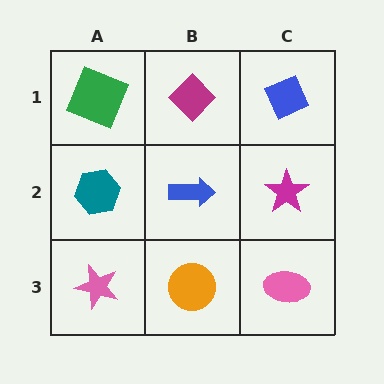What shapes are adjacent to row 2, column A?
A green square (row 1, column A), a pink star (row 3, column A), a blue arrow (row 2, column B).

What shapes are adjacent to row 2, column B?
A magenta diamond (row 1, column B), an orange circle (row 3, column B), a teal hexagon (row 2, column A), a magenta star (row 2, column C).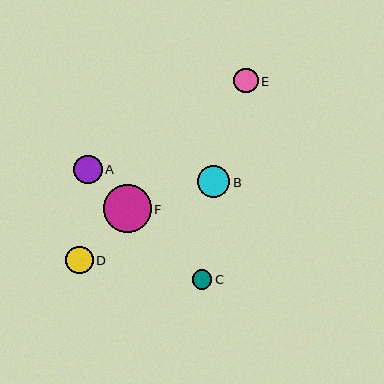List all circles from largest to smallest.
From largest to smallest: F, B, A, D, E, C.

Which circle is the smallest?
Circle C is the smallest with a size of approximately 20 pixels.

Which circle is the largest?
Circle F is the largest with a size of approximately 48 pixels.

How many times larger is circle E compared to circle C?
Circle E is approximately 1.2 times the size of circle C.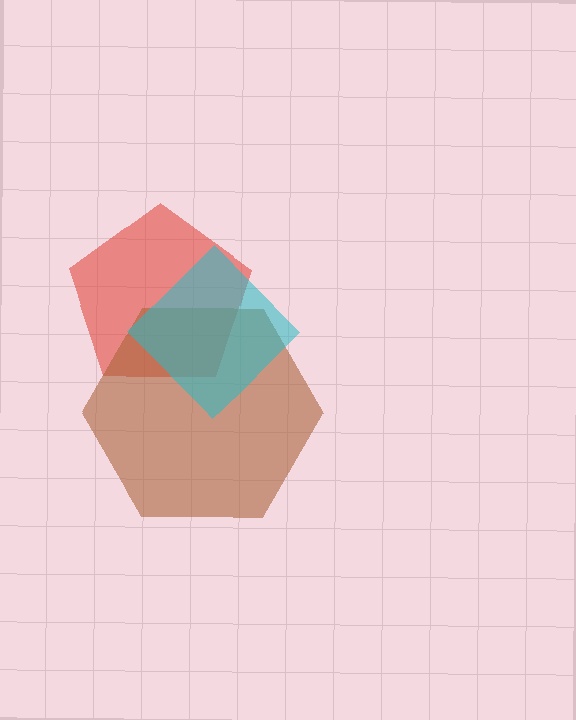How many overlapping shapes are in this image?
There are 3 overlapping shapes in the image.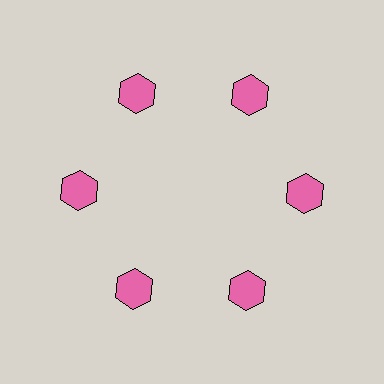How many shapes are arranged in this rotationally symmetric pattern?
There are 6 shapes, arranged in 6 groups of 1.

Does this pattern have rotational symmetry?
Yes, this pattern has 6-fold rotational symmetry. It looks the same after rotating 60 degrees around the center.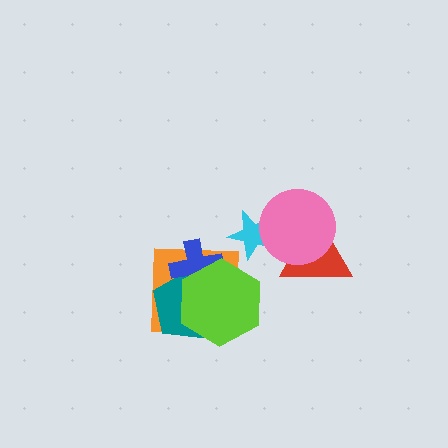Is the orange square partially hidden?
Yes, it is partially covered by another shape.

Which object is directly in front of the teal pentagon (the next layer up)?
The blue cross is directly in front of the teal pentagon.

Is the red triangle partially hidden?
Yes, it is partially covered by another shape.